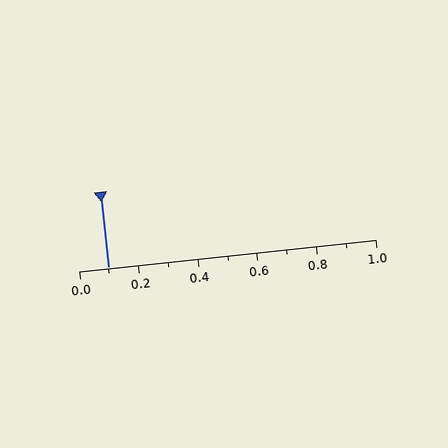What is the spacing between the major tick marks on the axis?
The major ticks are spaced 0.2 apart.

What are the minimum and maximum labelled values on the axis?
The axis runs from 0.0 to 1.0.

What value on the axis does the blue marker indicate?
The marker indicates approximately 0.1.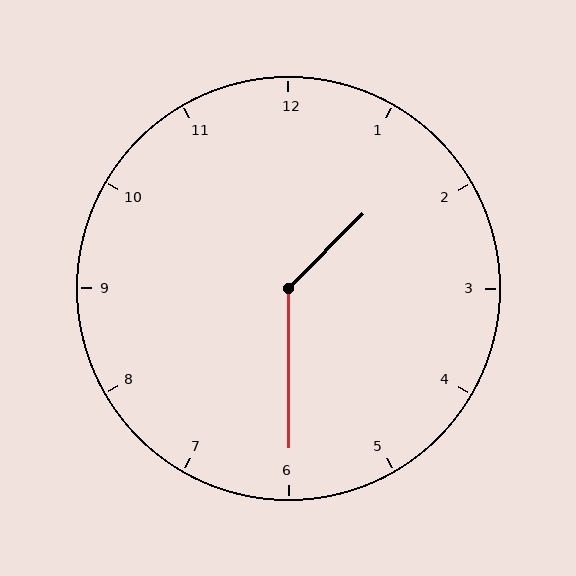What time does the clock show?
1:30.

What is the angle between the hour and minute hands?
Approximately 135 degrees.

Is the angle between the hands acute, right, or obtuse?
It is obtuse.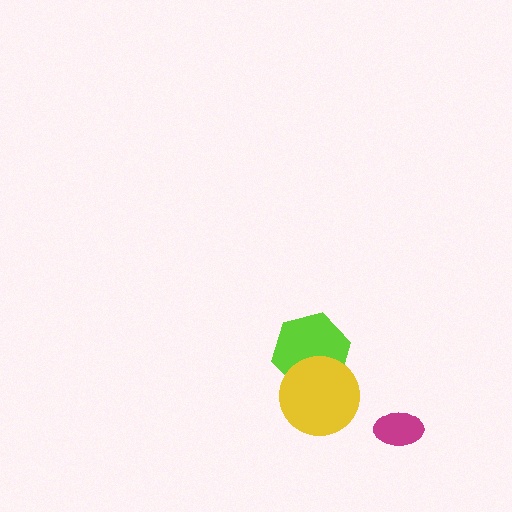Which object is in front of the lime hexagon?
The yellow circle is in front of the lime hexagon.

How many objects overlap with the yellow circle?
1 object overlaps with the yellow circle.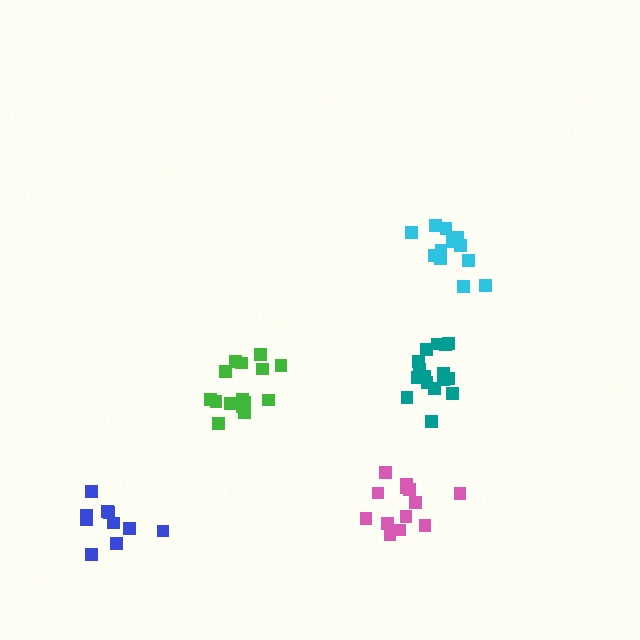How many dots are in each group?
Group 1: 10 dots, Group 2: 16 dots, Group 3: 16 dots, Group 4: 13 dots, Group 5: 12 dots (67 total).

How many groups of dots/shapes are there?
There are 5 groups.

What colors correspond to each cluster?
The clusters are colored: blue, green, teal, pink, cyan.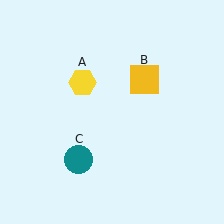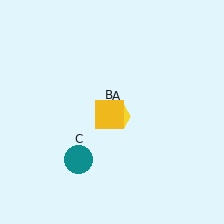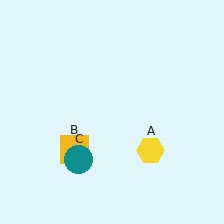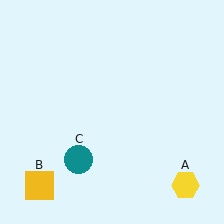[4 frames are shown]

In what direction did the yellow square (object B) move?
The yellow square (object B) moved down and to the left.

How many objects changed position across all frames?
2 objects changed position: yellow hexagon (object A), yellow square (object B).